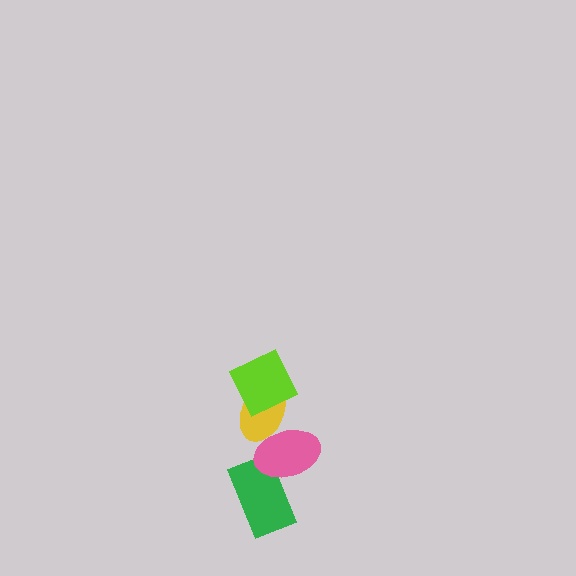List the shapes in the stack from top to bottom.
From top to bottom: the lime square, the yellow ellipse, the pink ellipse, the green rectangle.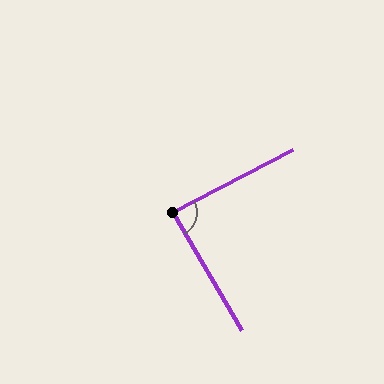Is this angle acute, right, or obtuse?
It is approximately a right angle.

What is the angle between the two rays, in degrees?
Approximately 87 degrees.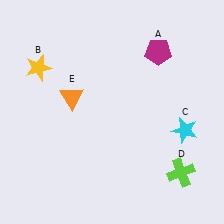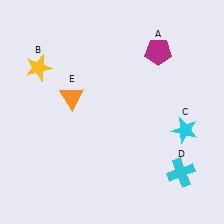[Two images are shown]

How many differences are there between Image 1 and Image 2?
There is 1 difference between the two images.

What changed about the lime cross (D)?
In Image 1, D is lime. In Image 2, it changed to cyan.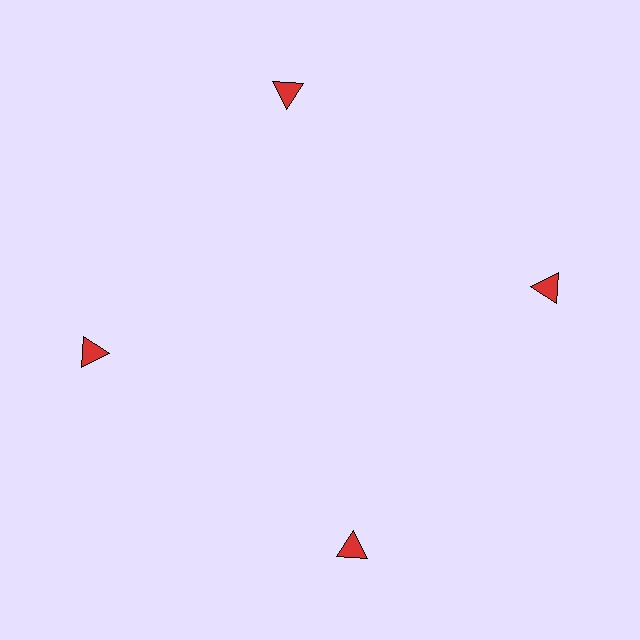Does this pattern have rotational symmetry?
Yes, this pattern has 4-fold rotational symmetry. It looks the same after rotating 90 degrees around the center.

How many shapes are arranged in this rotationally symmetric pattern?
There are 4 shapes, arranged in 4 groups of 1.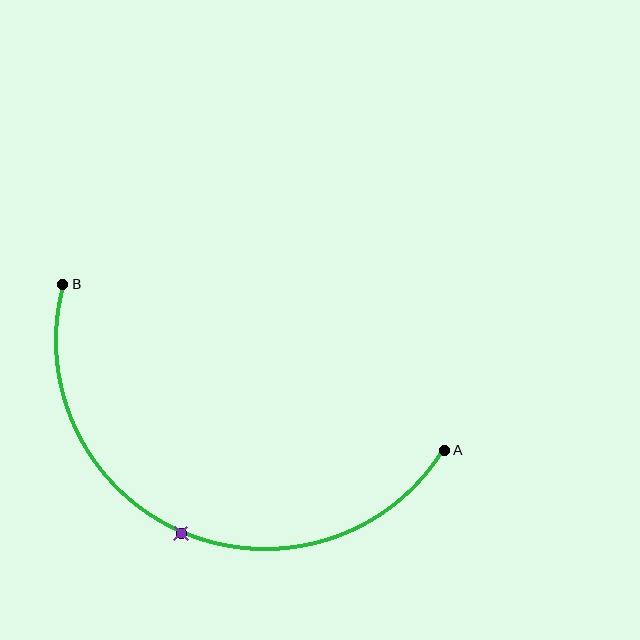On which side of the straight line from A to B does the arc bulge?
The arc bulges below the straight line connecting A and B.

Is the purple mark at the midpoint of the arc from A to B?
Yes. The purple mark lies on the arc at equal arc-length from both A and B — it is the arc midpoint.